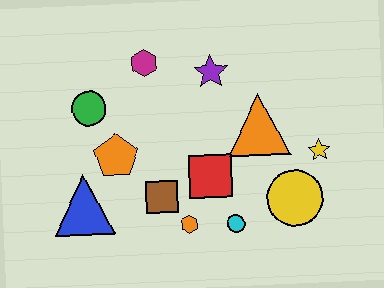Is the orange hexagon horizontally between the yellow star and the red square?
No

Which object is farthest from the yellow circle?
The green circle is farthest from the yellow circle.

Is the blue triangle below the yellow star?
Yes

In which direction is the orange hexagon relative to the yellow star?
The orange hexagon is to the left of the yellow star.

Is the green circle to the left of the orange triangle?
Yes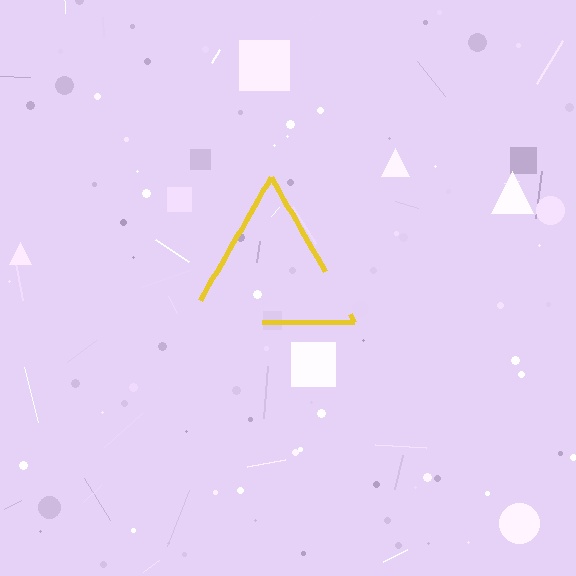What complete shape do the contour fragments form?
The contour fragments form a triangle.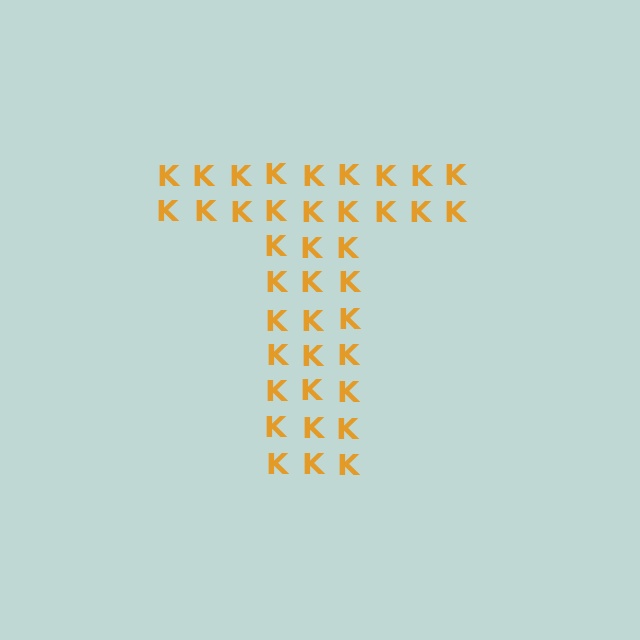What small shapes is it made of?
It is made of small letter K's.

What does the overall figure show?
The overall figure shows the letter T.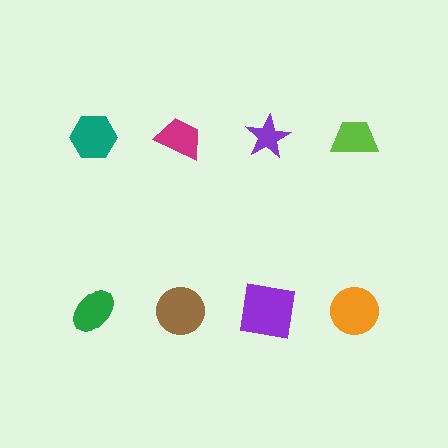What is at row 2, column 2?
A brown circle.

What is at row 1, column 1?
A teal hexagon.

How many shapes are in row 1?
4 shapes.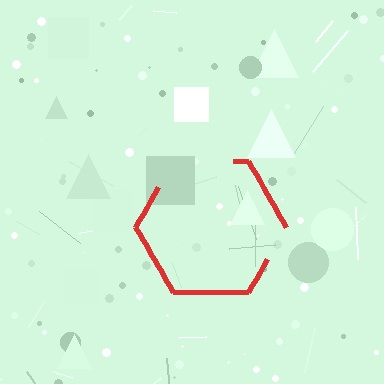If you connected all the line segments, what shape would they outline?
They would outline a hexagon.